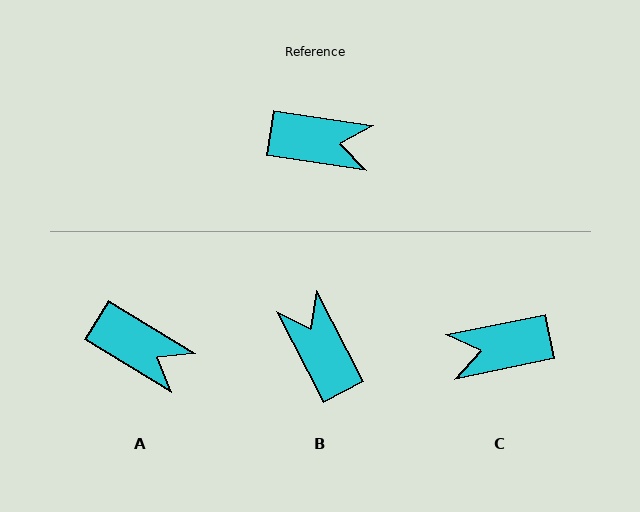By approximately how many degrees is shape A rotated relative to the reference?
Approximately 22 degrees clockwise.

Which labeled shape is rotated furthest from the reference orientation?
C, about 160 degrees away.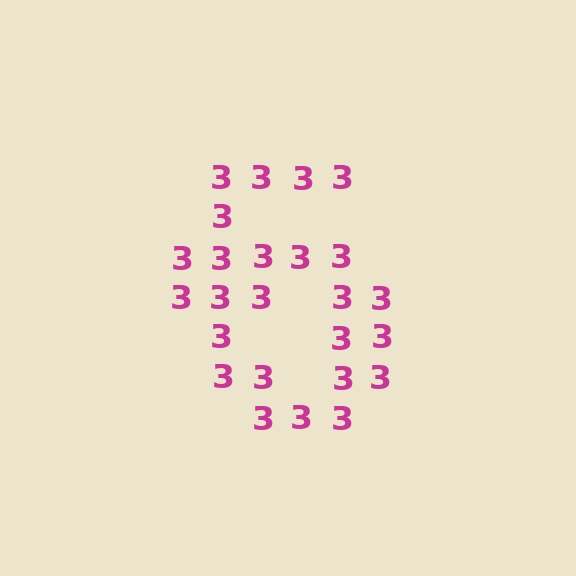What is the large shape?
The large shape is the digit 6.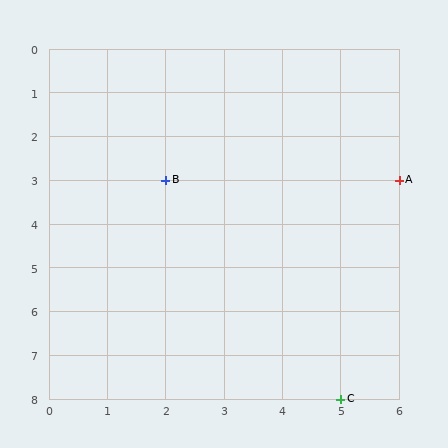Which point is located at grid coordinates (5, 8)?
Point C is at (5, 8).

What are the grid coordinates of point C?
Point C is at grid coordinates (5, 8).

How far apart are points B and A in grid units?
Points B and A are 4 columns apart.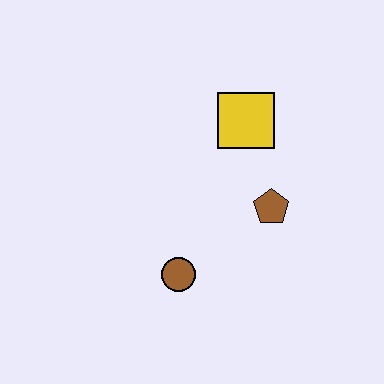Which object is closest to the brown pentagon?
The yellow square is closest to the brown pentagon.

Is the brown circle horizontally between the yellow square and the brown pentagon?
No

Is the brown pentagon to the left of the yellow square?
No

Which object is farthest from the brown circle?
The yellow square is farthest from the brown circle.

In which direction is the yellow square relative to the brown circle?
The yellow square is above the brown circle.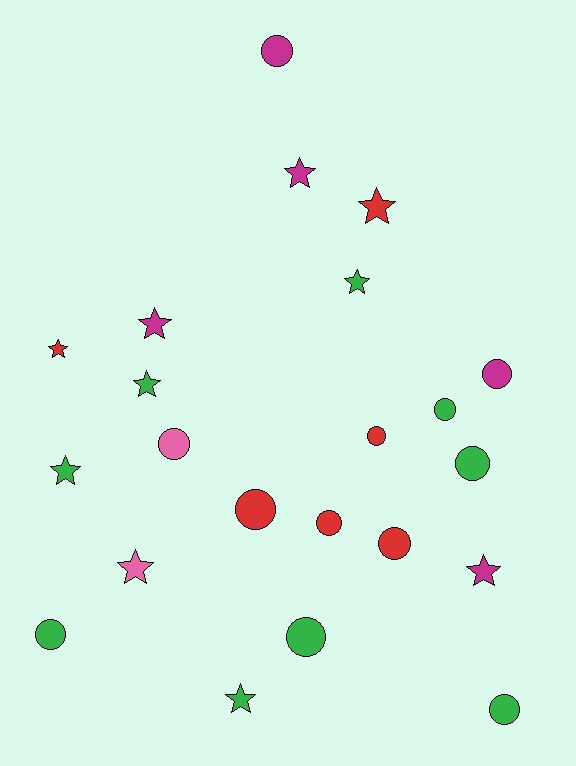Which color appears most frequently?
Green, with 9 objects.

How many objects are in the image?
There are 22 objects.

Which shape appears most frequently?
Circle, with 12 objects.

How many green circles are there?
There are 5 green circles.